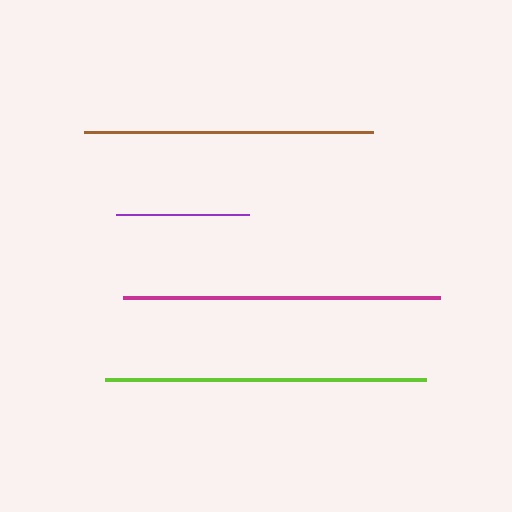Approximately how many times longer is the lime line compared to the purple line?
The lime line is approximately 2.4 times the length of the purple line.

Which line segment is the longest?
The lime line is the longest at approximately 321 pixels.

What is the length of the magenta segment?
The magenta segment is approximately 316 pixels long.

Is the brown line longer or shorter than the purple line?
The brown line is longer than the purple line.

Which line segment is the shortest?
The purple line is the shortest at approximately 133 pixels.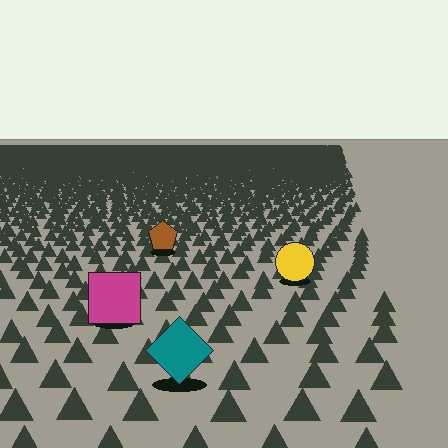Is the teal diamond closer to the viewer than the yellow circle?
Yes. The teal diamond is closer — you can tell from the texture gradient: the ground texture is coarser near it.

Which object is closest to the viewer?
The teal diamond is closest. The texture marks near it are larger and more spread out.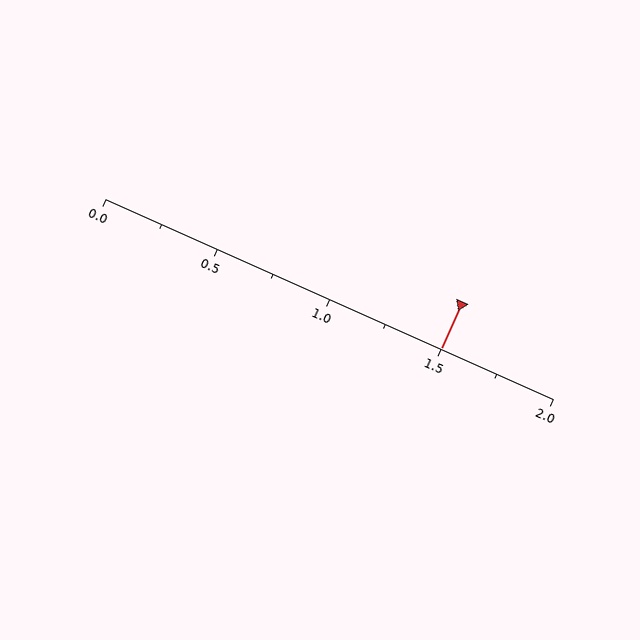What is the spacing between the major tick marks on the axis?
The major ticks are spaced 0.5 apart.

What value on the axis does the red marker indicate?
The marker indicates approximately 1.5.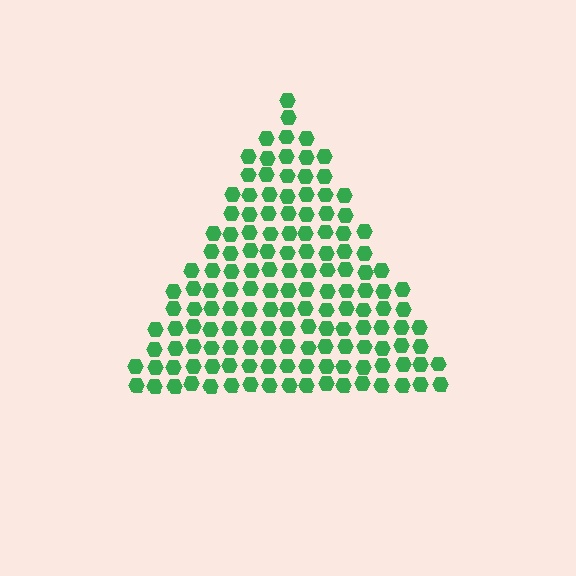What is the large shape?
The large shape is a triangle.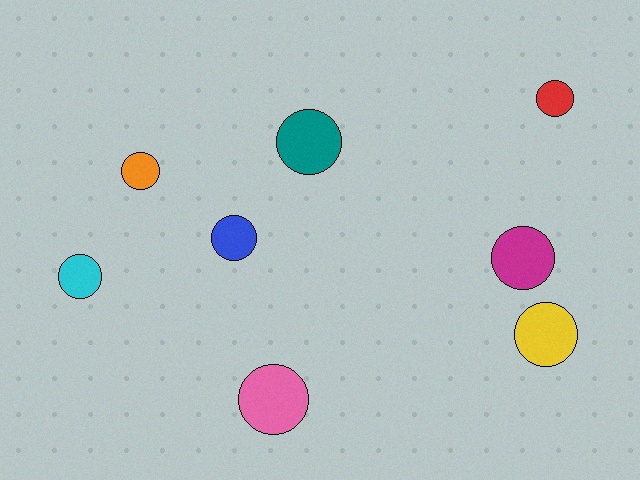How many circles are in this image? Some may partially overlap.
There are 8 circles.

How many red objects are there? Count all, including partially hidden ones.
There is 1 red object.